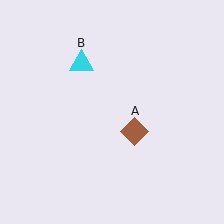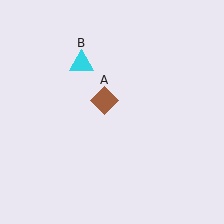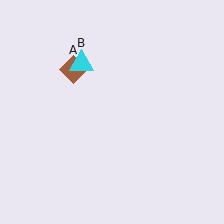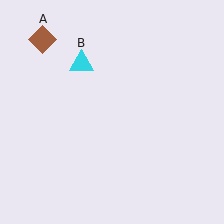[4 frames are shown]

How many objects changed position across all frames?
1 object changed position: brown diamond (object A).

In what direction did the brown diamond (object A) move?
The brown diamond (object A) moved up and to the left.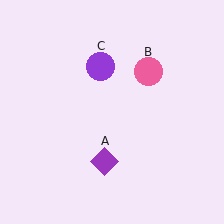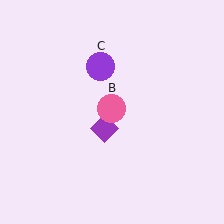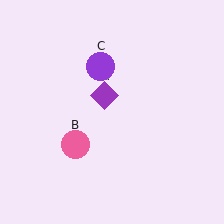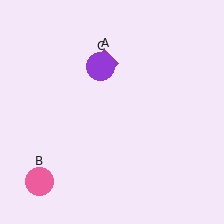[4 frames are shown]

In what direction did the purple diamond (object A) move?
The purple diamond (object A) moved up.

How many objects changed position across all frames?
2 objects changed position: purple diamond (object A), pink circle (object B).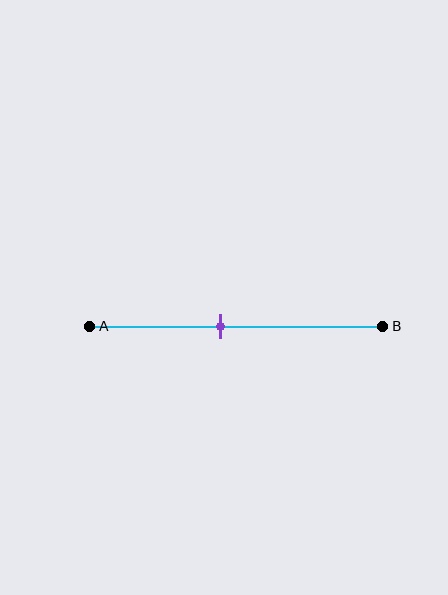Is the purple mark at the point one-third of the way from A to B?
No, the mark is at about 45% from A, not at the 33% one-third point.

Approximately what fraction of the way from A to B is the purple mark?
The purple mark is approximately 45% of the way from A to B.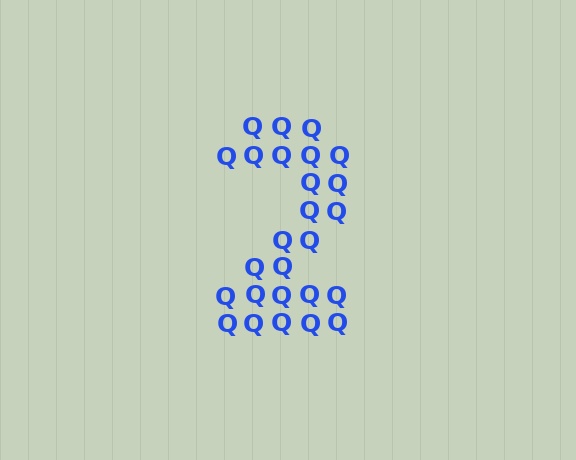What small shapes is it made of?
It is made of small letter Q's.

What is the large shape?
The large shape is the digit 2.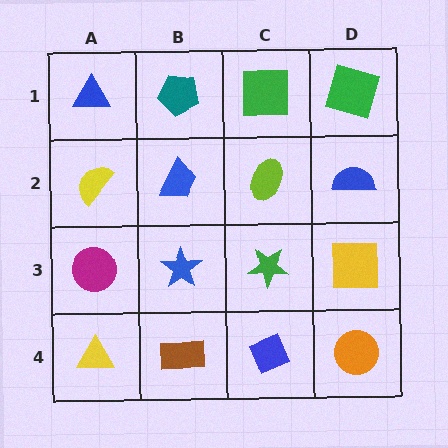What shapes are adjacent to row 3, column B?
A blue trapezoid (row 2, column B), a brown rectangle (row 4, column B), a magenta circle (row 3, column A), a green star (row 3, column C).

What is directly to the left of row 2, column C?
A blue trapezoid.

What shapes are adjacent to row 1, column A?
A yellow semicircle (row 2, column A), a teal pentagon (row 1, column B).